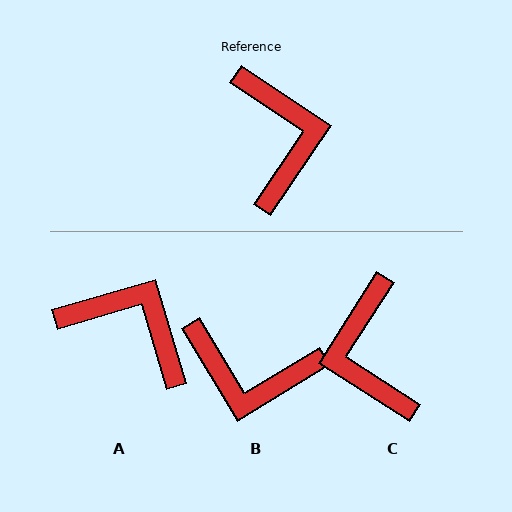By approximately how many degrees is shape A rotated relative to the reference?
Approximately 50 degrees counter-clockwise.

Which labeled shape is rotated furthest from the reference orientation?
C, about 179 degrees away.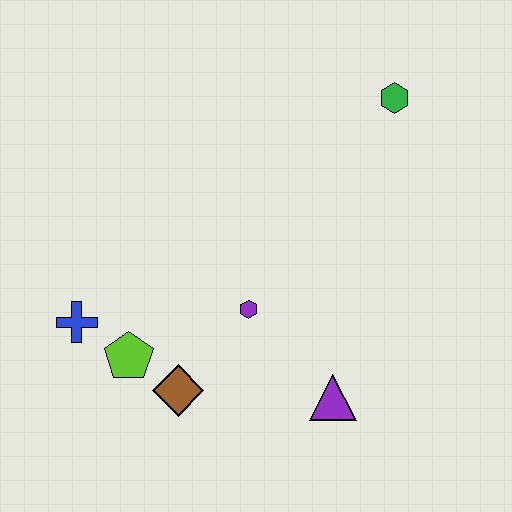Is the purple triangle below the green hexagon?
Yes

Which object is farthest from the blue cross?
The green hexagon is farthest from the blue cross.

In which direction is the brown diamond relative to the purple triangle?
The brown diamond is to the left of the purple triangle.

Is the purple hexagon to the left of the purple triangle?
Yes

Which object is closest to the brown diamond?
The lime pentagon is closest to the brown diamond.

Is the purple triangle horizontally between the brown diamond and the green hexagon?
Yes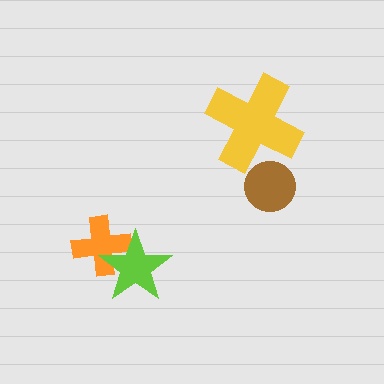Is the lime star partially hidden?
No, no other shape covers it.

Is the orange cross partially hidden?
Yes, it is partially covered by another shape.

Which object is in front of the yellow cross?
The brown circle is in front of the yellow cross.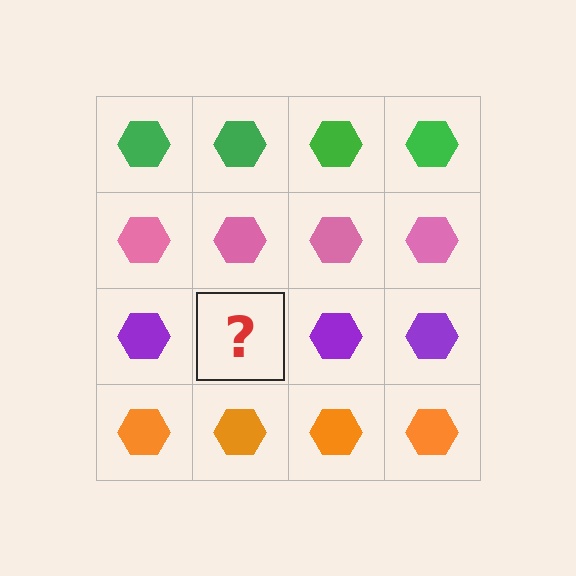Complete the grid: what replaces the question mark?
The question mark should be replaced with a purple hexagon.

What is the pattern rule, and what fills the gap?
The rule is that each row has a consistent color. The gap should be filled with a purple hexagon.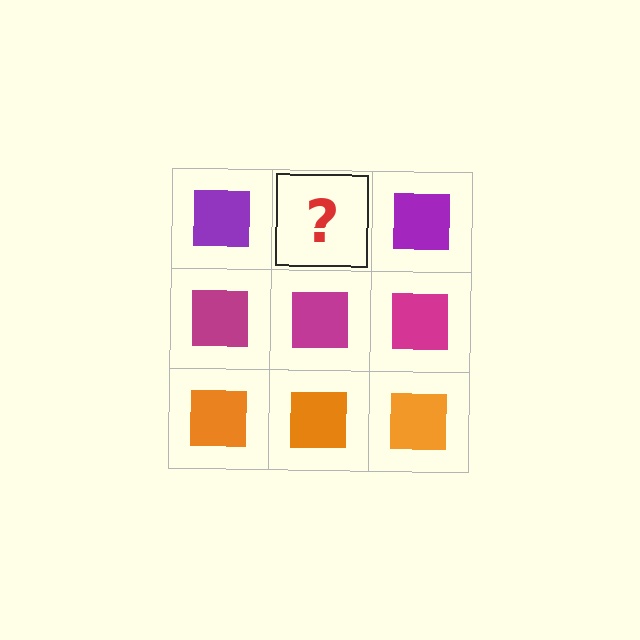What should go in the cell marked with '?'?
The missing cell should contain a purple square.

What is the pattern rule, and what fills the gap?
The rule is that each row has a consistent color. The gap should be filled with a purple square.